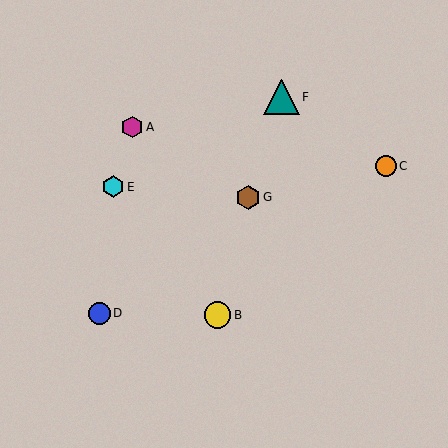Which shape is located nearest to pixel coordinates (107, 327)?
The blue circle (labeled D) at (99, 313) is nearest to that location.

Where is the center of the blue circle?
The center of the blue circle is at (99, 313).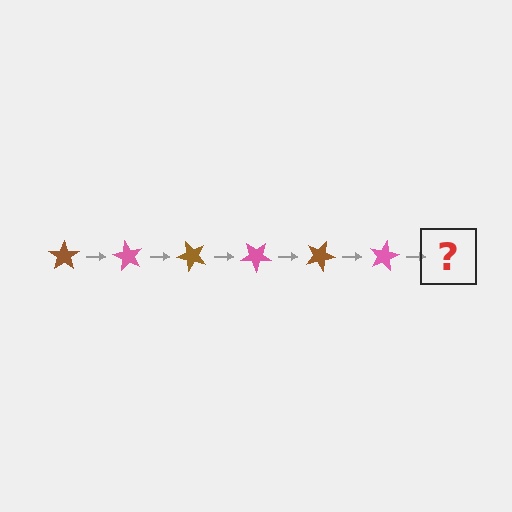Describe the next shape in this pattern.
It should be a brown star, rotated 360 degrees from the start.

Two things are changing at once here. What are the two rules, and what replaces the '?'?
The two rules are that it rotates 60 degrees each step and the color cycles through brown and pink. The '?' should be a brown star, rotated 360 degrees from the start.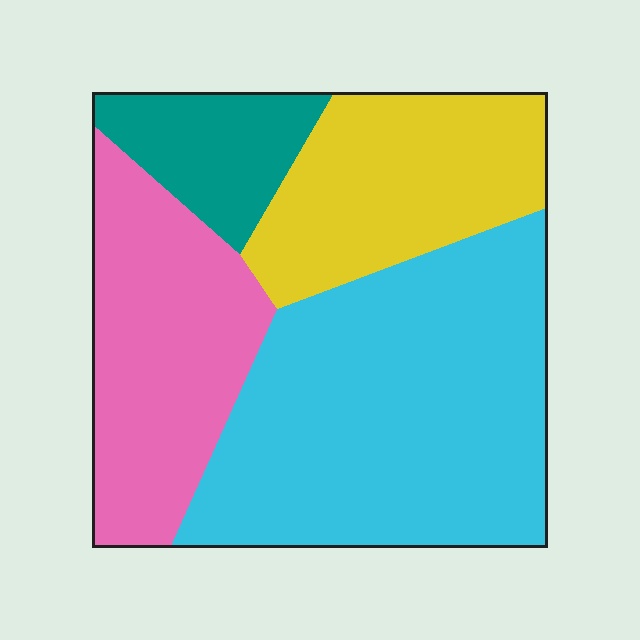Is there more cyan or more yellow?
Cyan.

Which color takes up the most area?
Cyan, at roughly 45%.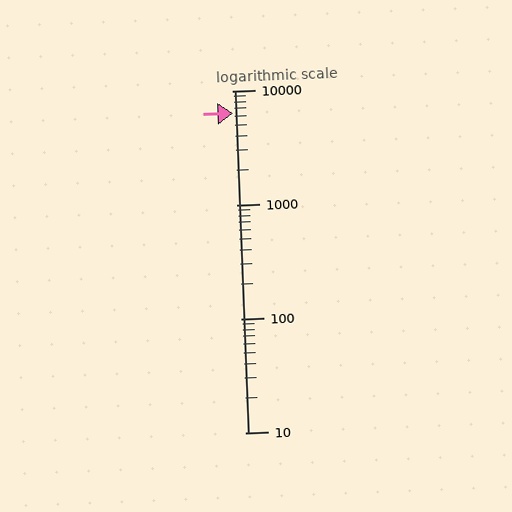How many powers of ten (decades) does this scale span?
The scale spans 3 decades, from 10 to 10000.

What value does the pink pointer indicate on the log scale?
The pointer indicates approximately 6400.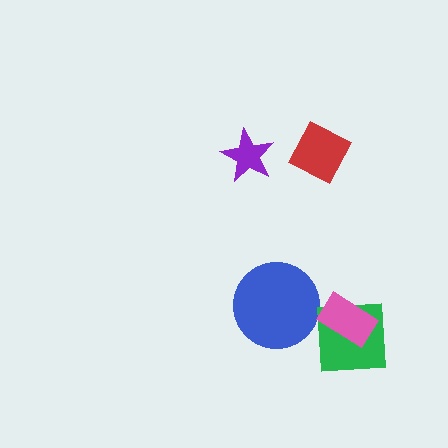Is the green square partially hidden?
Yes, it is partially covered by another shape.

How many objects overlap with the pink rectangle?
1 object overlaps with the pink rectangle.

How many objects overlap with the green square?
1 object overlaps with the green square.